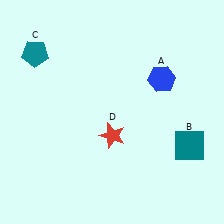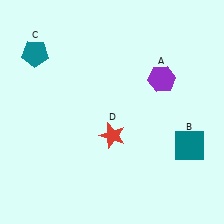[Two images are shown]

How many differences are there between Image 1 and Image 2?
There is 1 difference between the two images.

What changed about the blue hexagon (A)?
In Image 1, A is blue. In Image 2, it changed to purple.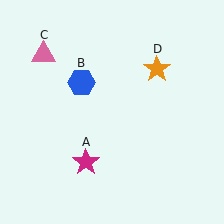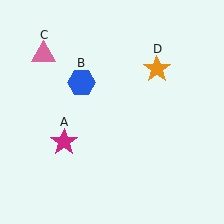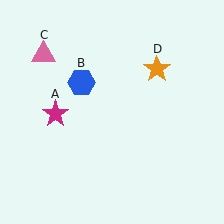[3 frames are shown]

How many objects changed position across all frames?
1 object changed position: magenta star (object A).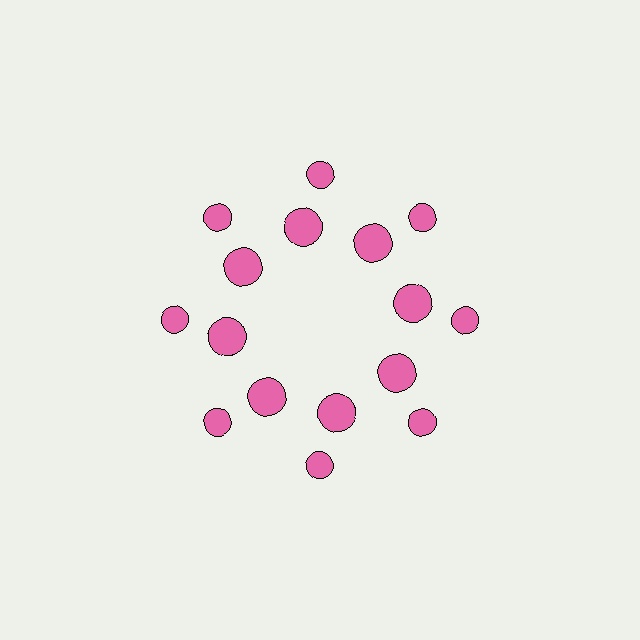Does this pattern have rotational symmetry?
Yes, this pattern has 8-fold rotational symmetry. It looks the same after rotating 45 degrees around the center.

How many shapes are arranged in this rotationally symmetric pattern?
There are 16 shapes, arranged in 8 groups of 2.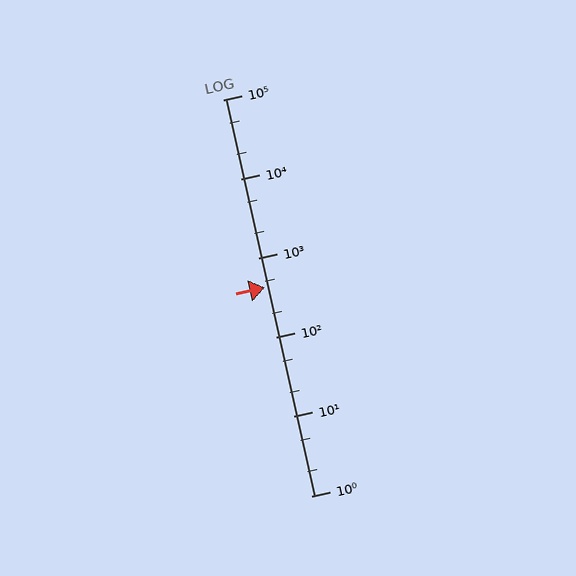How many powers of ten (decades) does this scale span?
The scale spans 5 decades, from 1 to 100000.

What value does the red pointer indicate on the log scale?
The pointer indicates approximately 430.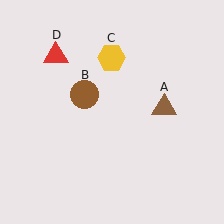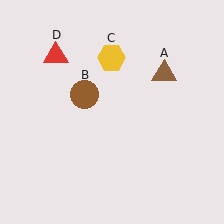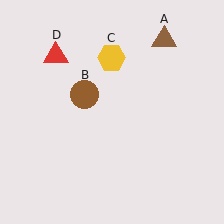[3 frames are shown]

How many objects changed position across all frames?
1 object changed position: brown triangle (object A).